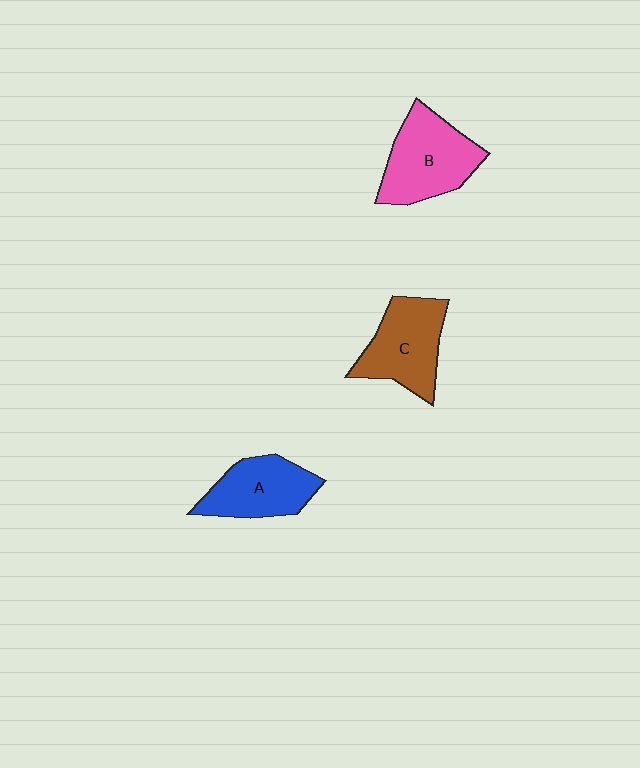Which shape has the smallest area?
Shape A (blue).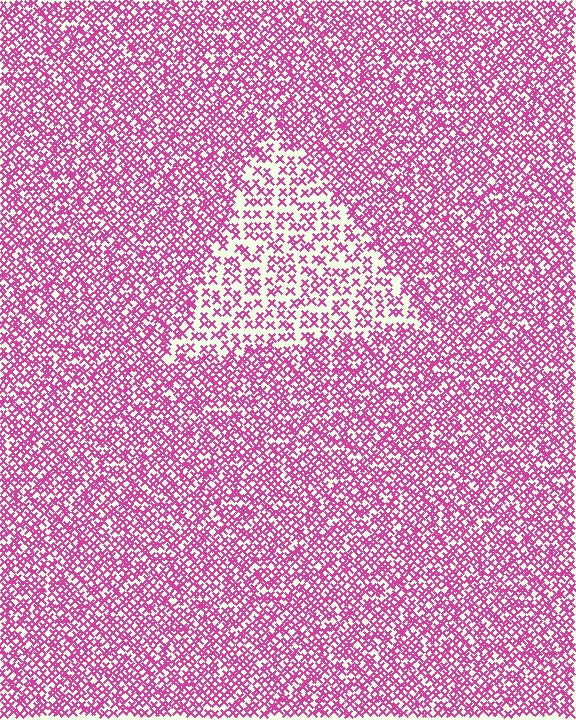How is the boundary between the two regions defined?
The boundary is defined by a change in element density (approximately 2.0x ratio). All elements are the same color, size, and shape.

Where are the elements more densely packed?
The elements are more densely packed outside the triangle boundary.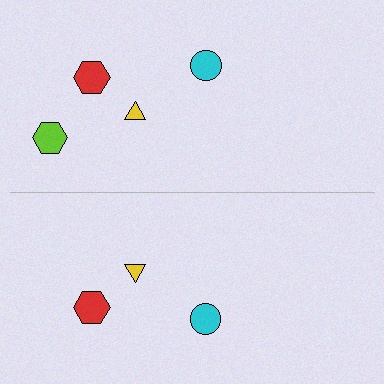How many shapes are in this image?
There are 7 shapes in this image.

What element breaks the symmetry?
A lime hexagon is missing from the bottom side.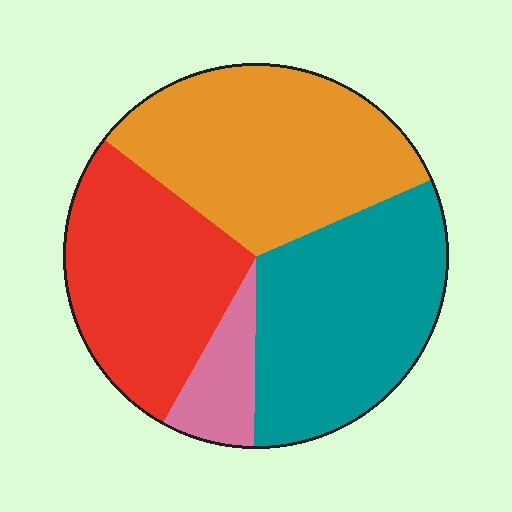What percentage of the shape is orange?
Orange covers 33% of the shape.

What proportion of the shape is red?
Red covers 27% of the shape.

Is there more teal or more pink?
Teal.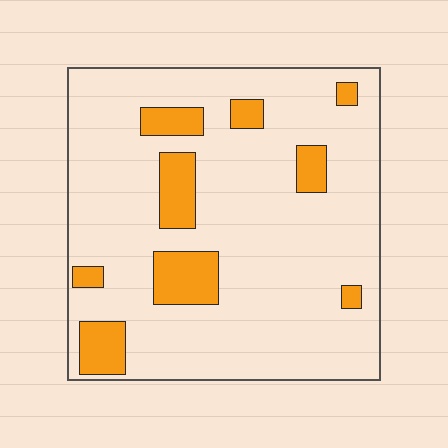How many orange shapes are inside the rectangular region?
9.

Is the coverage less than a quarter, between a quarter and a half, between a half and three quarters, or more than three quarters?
Less than a quarter.